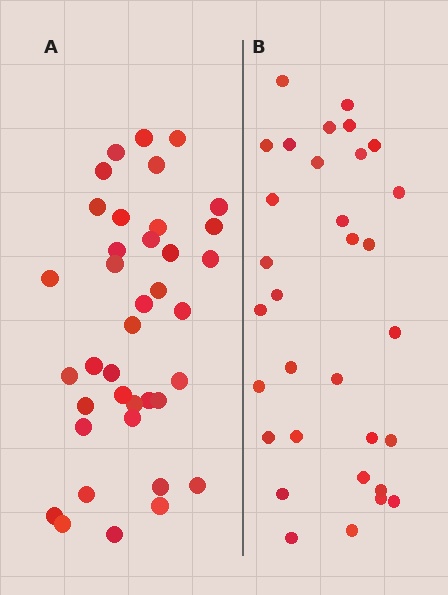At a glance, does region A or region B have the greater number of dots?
Region A (the left region) has more dots.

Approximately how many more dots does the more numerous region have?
Region A has about 6 more dots than region B.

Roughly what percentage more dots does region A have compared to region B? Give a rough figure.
About 20% more.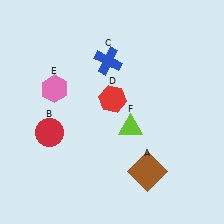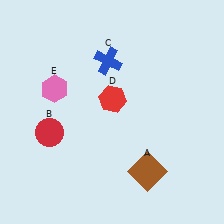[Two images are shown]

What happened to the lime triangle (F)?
The lime triangle (F) was removed in Image 2. It was in the bottom-right area of Image 1.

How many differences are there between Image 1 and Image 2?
There is 1 difference between the two images.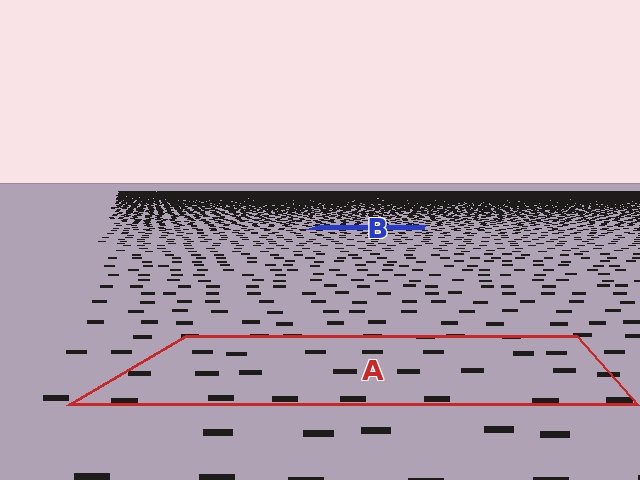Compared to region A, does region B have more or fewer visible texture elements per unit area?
Region B has more texture elements per unit area — they are packed more densely because it is farther away.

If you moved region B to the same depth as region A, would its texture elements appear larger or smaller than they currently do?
They would appear larger. At a closer depth, the same texture elements are projected at a bigger on-screen size.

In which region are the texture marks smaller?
The texture marks are smaller in region B, because it is farther away.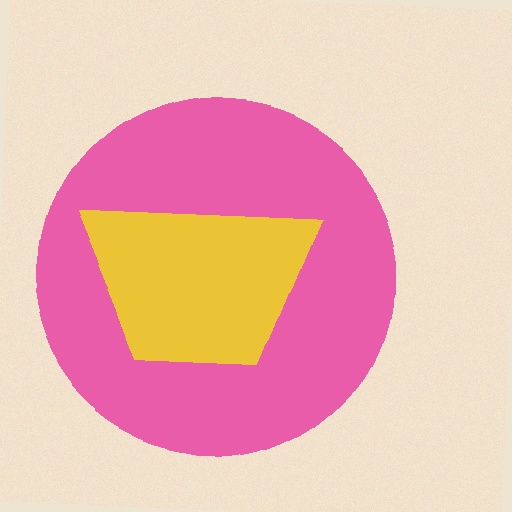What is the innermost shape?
The yellow trapezoid.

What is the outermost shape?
The pink circle.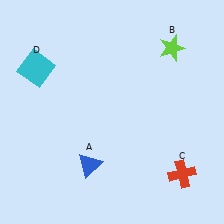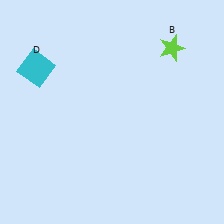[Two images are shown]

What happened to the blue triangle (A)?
The blue triangle (A) was removed in Image 2. It was in the bottom-left area of Image 1.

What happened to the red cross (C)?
The red cross (C) was removed in Image 2. It was in the bottom-right area of Image 1.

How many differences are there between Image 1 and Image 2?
There are 2 differences between the two images.